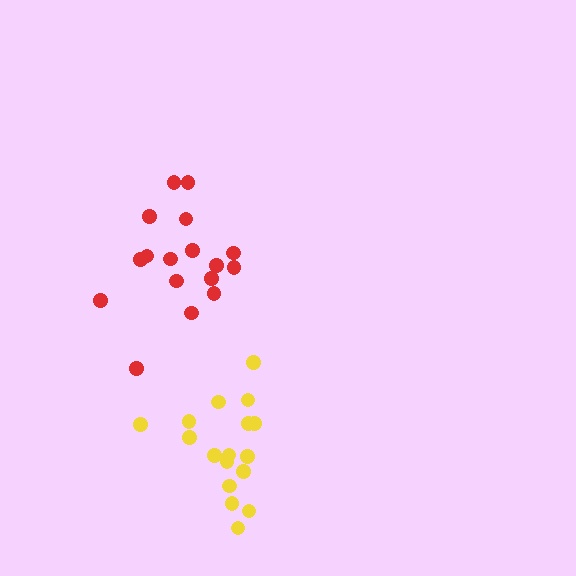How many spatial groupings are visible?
There are 2 spatial groupings.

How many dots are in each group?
Group 1: 17 dots, Group 2: 17 dots (34 total).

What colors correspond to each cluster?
The clusters are colored: red, yellow.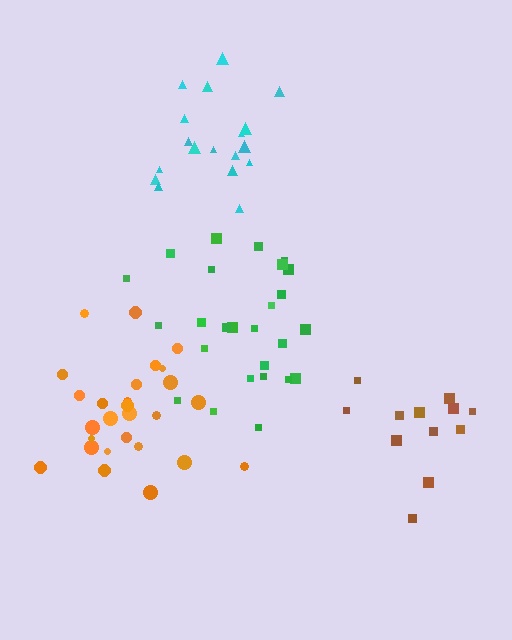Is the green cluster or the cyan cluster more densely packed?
Green.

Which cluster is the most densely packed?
Orange.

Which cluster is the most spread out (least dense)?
Brown.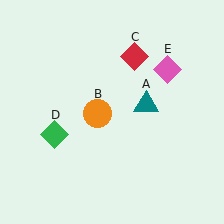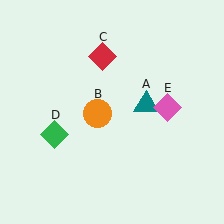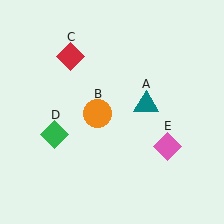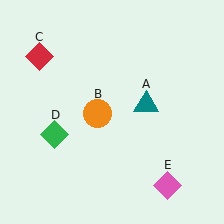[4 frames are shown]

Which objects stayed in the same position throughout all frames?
Teal triangle (object A) and orange circle (object B) and green diamond (object D) remained stationary.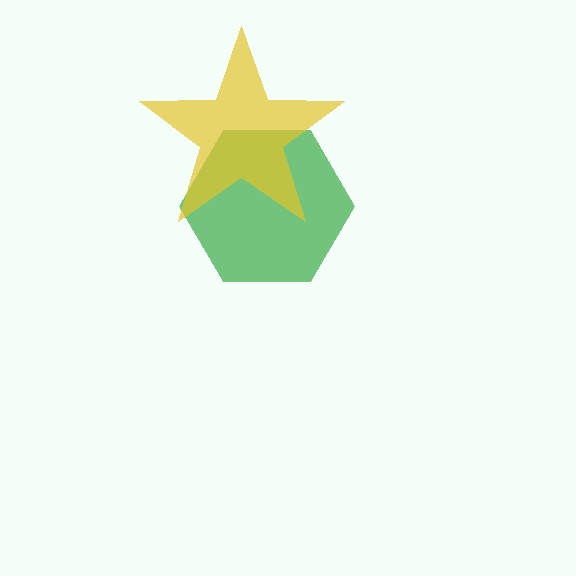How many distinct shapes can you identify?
There are 2 distinct shapes: a green hexagon, a yellow star.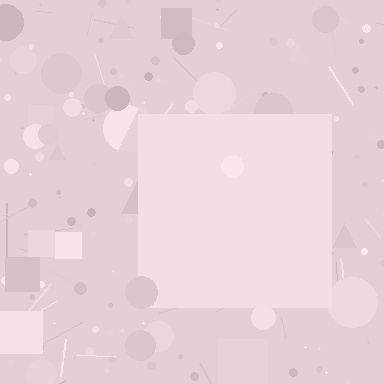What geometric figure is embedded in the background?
A square is embedded in the background.